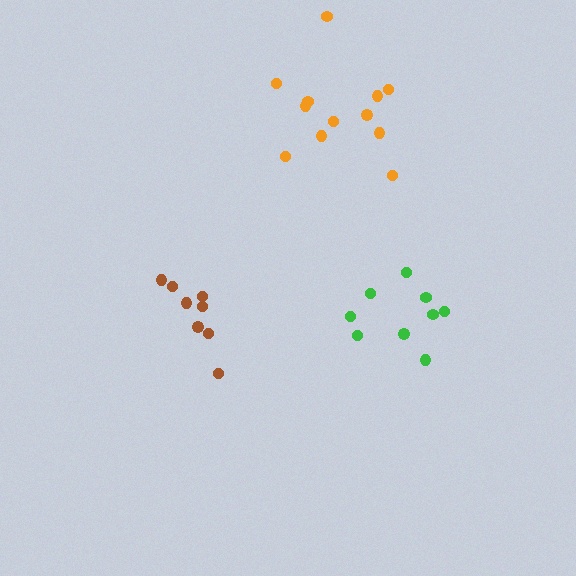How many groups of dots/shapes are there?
There are 3 groups.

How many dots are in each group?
Group 1: 12 dots, Group 2: 9 dots, Group 3: 8 dots (29 total).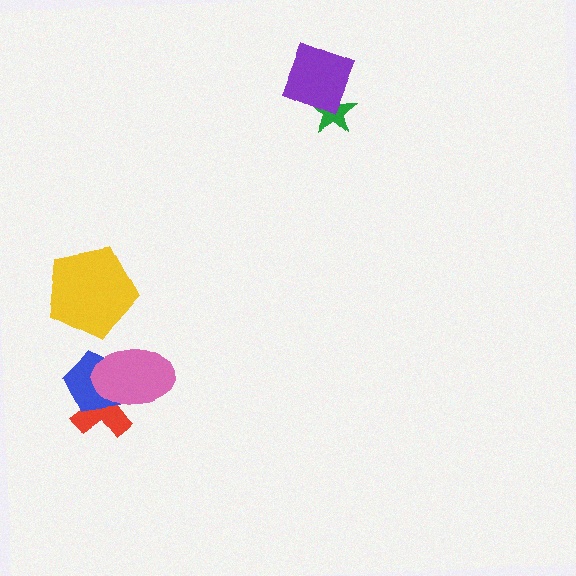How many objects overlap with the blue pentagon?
2 objects overlap with the blue pentagon.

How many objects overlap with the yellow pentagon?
0 objects overlap with the yellow pentagon.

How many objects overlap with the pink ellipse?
2 objects overlap with the pink ellipse.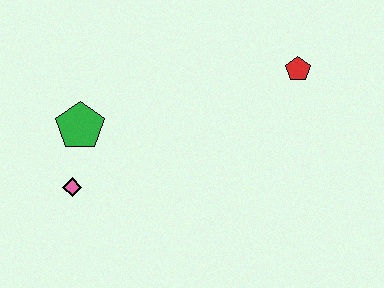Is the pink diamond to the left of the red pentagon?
Yes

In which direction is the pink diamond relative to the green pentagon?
The pink diamond is below the green pentagon.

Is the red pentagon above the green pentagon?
Yes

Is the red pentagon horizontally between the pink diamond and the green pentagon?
No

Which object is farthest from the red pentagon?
The pink diamond is farthest from the red pentagon.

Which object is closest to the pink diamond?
The green pentagon is closest to the pink diamond.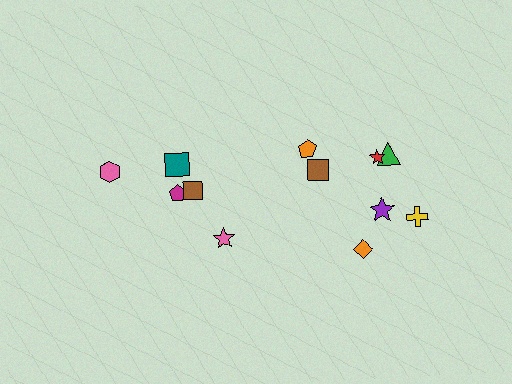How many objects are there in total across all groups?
There are 12 objects.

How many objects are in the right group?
There are 7 objects.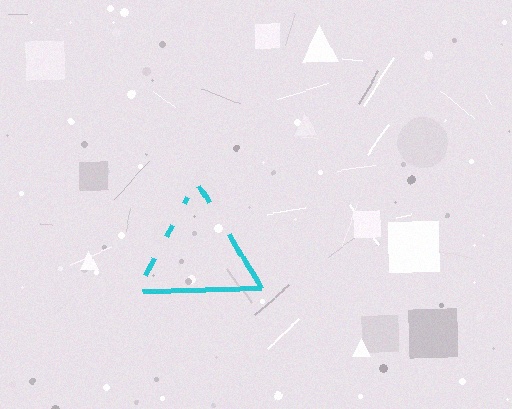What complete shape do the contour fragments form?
The contour fragments form a triangle.